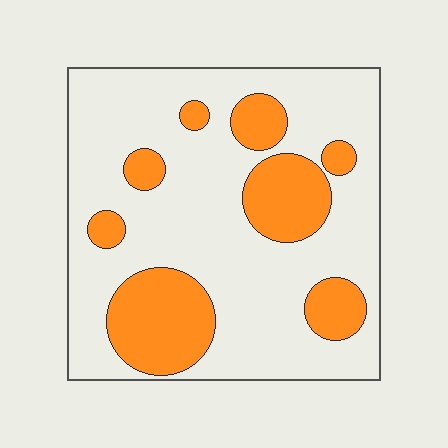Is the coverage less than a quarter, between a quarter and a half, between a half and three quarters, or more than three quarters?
Between a quarter and a half.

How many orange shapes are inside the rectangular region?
8.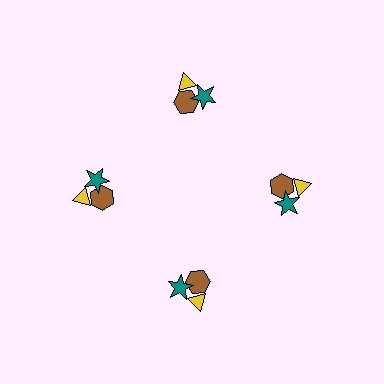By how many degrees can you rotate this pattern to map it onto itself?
The pattern maps onto itself every 90 degrees of rotation.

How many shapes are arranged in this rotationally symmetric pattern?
There are 12 shapes, arranged in 4 groups of 3.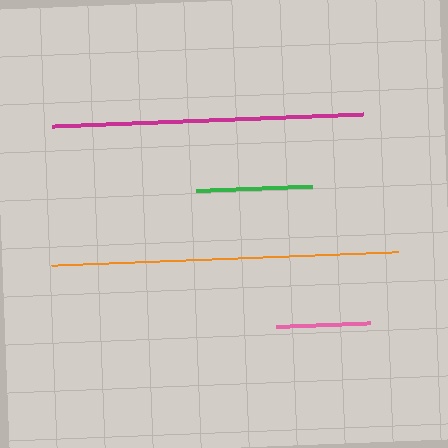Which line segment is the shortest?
The pink line is the shortest at approximately 94 pixels.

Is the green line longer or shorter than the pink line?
The green line is longer than the pink line.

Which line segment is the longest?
The orange line is the longest at approximately 347 pixels.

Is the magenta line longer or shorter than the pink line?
The magenta line is longer than the pink line.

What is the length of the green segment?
The green segment is approximately 116 pixels long.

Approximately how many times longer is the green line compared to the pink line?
The green line is approximately 1.2 times the length of the pink line.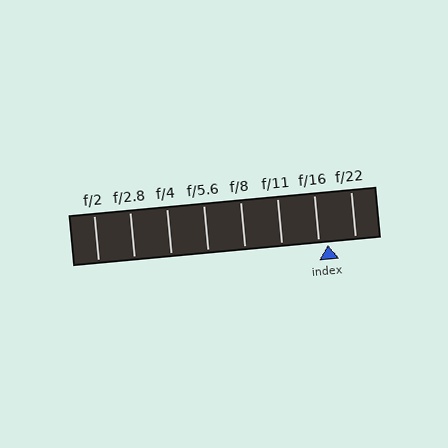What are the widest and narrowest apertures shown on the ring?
The widest aperture shown is f/2 and the narrowest is f/22.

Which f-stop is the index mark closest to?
The index mark is closest to f/16.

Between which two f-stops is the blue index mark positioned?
The index mark is between f/16 and f/22.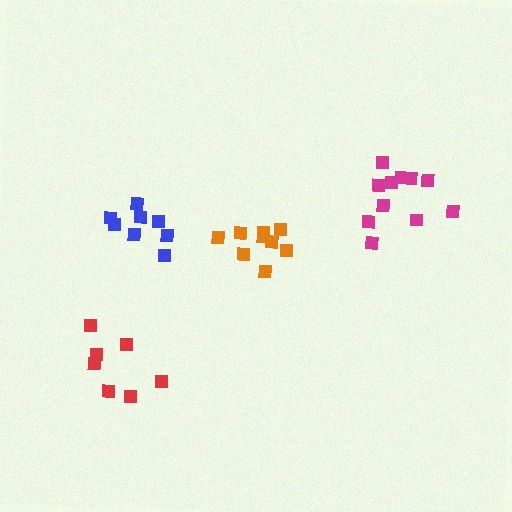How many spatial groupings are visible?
There are 4 spatial groupings.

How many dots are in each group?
Group 1: 11 dots, Group 2: 8 dots, Group 3: 9 dots, Group 4: 7 dots (35 total).